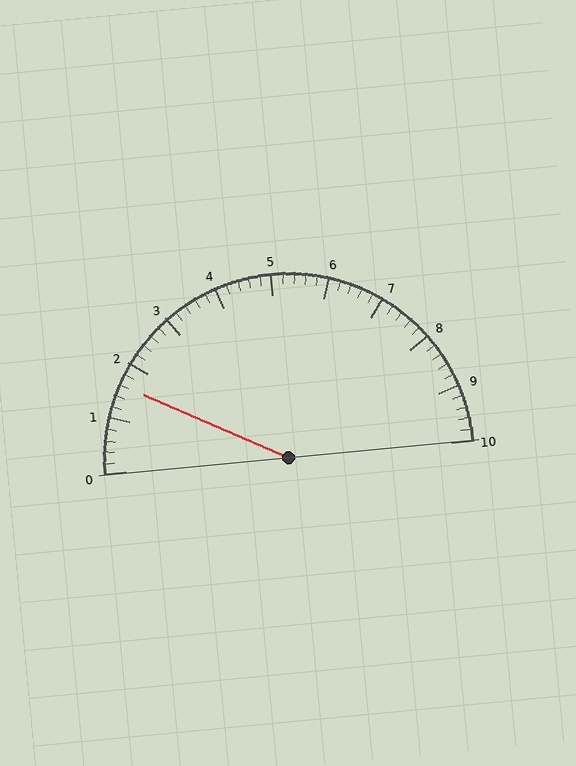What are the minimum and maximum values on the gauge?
The gauge ranges from 0 to 10.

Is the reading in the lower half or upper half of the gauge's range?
The reading is in the lower half of the range (0 to 10).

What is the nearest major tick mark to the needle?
The nearest major tick mark is 2.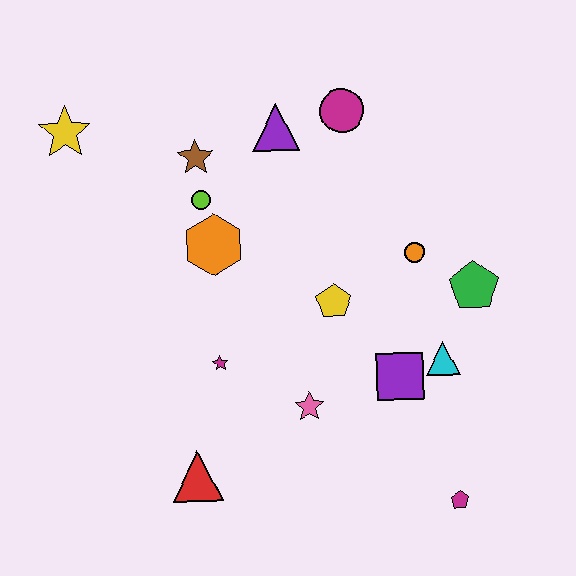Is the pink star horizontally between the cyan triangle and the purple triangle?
Yes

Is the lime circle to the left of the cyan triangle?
Yes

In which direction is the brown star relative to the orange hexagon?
The brown star is above the orange hexagon.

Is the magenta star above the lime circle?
No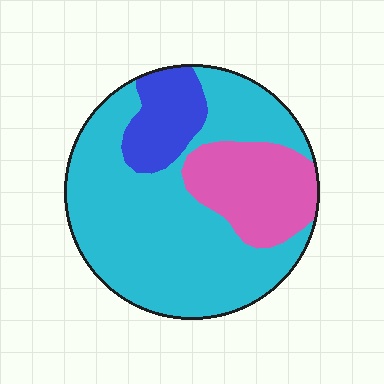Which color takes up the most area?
Cyan, at roughly 65%.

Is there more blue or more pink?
Pink.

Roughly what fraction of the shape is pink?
Pink covers 21% of the shape.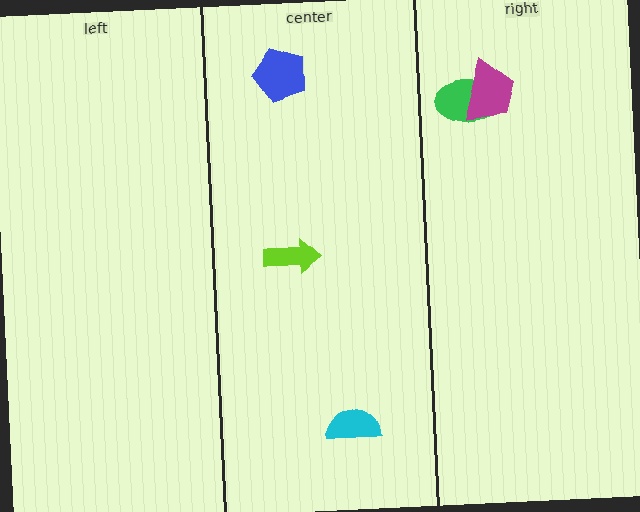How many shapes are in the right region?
2.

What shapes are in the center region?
The cyan semicircle, the blue pentagon, the lime arrow.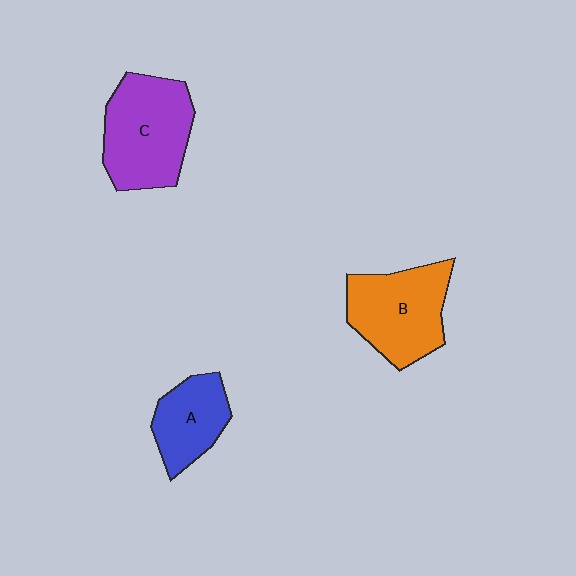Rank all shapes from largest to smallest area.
From largest to smallest: C (purple), B (orange), A (blue).